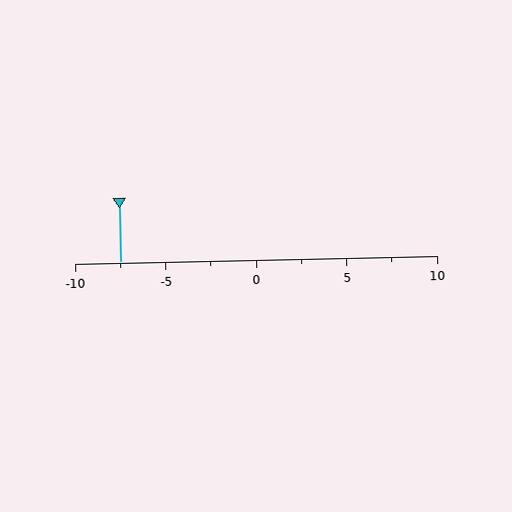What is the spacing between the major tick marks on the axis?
The major ticks are spaced 5 apart.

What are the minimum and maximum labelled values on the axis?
The axis runs from -10 to 10.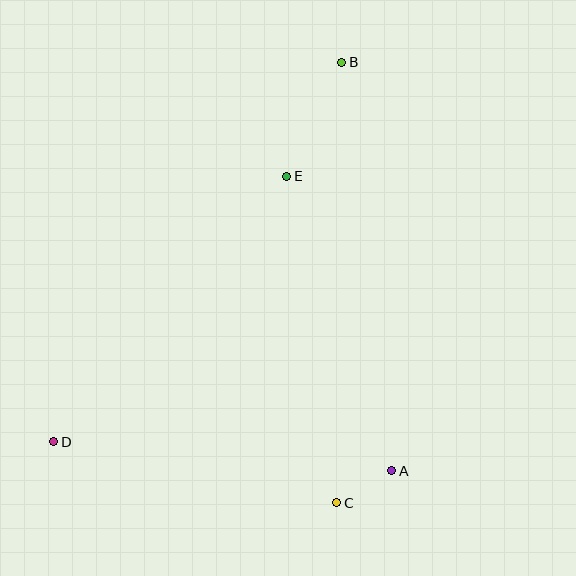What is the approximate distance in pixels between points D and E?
The distance between D and E is approximately 353 pixels.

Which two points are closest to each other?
Points A and C are closest to each other.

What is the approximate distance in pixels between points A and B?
The distance between A and B is approximately 411 pixels.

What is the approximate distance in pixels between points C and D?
The distance between C and D is approximately 289 pixels.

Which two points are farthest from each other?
Points B and D are farthest from each other.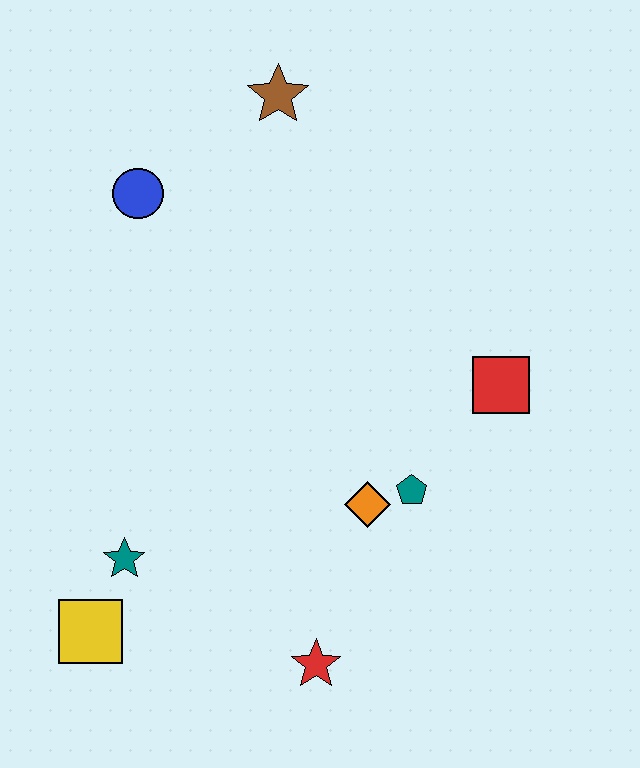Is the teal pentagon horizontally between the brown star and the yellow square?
No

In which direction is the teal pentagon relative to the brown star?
The teal pentagon is below the brown star.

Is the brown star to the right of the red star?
No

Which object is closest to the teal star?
The yellow square is closest to the teal star.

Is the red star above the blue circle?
No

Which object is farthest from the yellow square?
The brown star is farthest from the yellow square.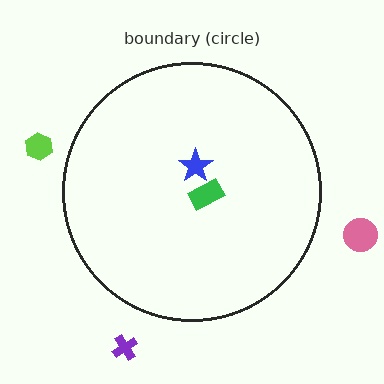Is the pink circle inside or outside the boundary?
Outside.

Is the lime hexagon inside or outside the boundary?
Outside.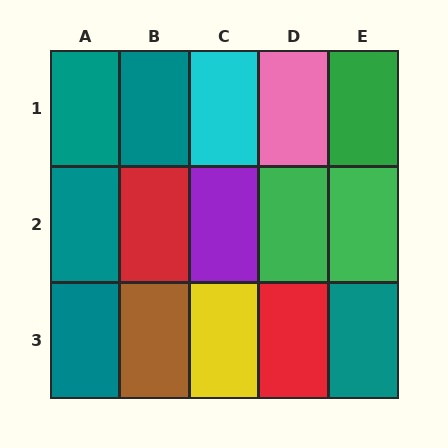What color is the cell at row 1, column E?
Green.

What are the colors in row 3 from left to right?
Teal, brown, yellow, red, teal.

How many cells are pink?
1 cell is pink.